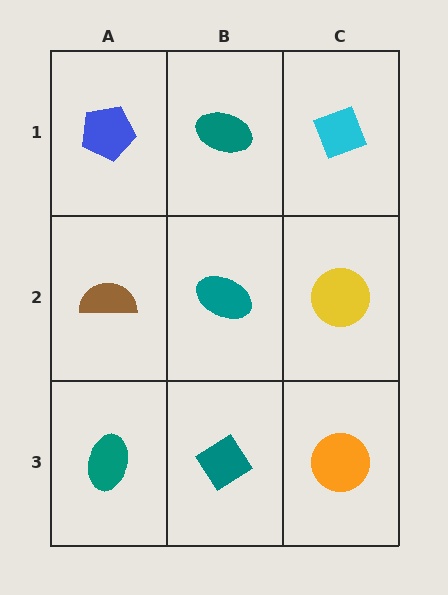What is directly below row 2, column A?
A teal ellipse.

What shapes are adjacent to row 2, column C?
A cyan diamond (row 1, column C), an orange circle (row 3, column C), a teal ellipse (row 2, column B).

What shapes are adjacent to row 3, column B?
A teal ellipse (row 2, column B), a teal ellipse (row 3, column A), an orange circle (row 3, column C).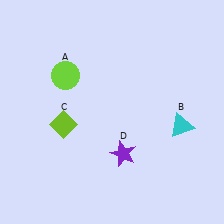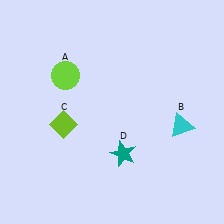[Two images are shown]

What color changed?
The star (D) changed from purple in Image 1 to teal in Image 2.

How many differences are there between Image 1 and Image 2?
There is 1 difference between the two images.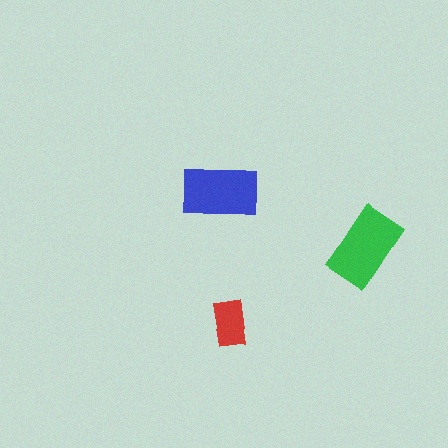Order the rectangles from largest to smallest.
the green one, the blue one, the red one.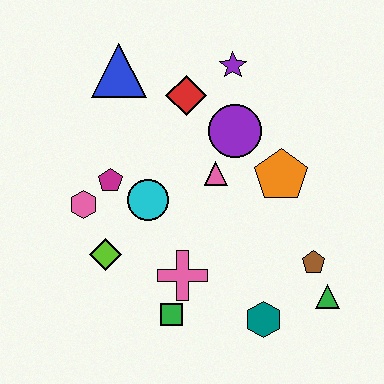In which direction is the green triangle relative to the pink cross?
The green triangle is to the right of the pink cross.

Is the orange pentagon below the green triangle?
No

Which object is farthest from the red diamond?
The green triangle is farthest from the red diamond.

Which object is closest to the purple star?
The red diamond is closest to the purple star.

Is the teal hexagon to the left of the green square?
No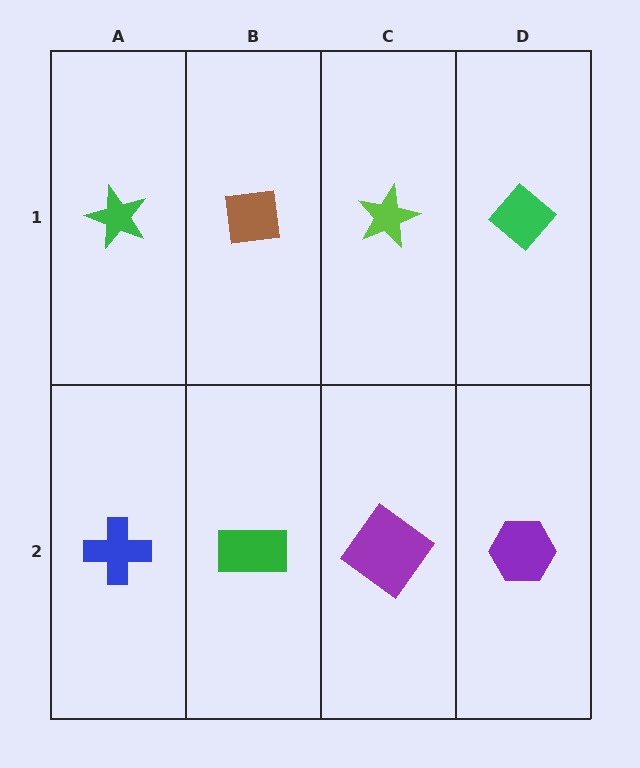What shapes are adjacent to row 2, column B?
A brown square (row 1, column B), a blue cross (row 2, column A), a purple diamond (row 2, column C).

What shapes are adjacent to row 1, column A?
A blue cross (row 2, column A), a brown square (row 1, column B).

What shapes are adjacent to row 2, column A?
A green star (row 1, column A), a green rectangle (row 2, column B).